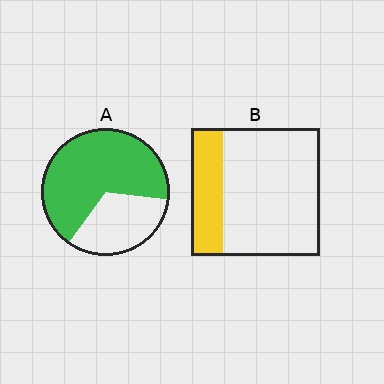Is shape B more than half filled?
No.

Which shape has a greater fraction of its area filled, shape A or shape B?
Shape A.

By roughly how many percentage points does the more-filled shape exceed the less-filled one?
By roughly 40 percentage points (A over B).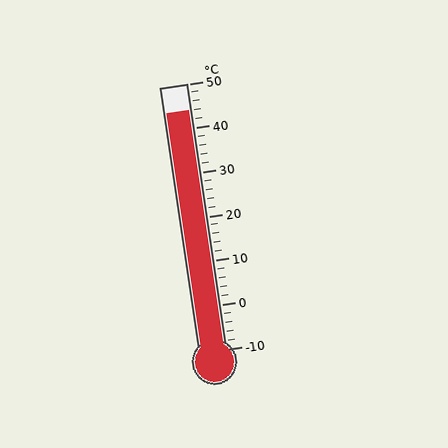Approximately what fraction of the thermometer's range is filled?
The thermometer is filled to approximately 90% of its range.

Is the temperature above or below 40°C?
The temperature is above 40°C.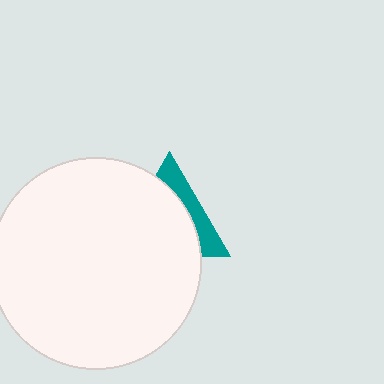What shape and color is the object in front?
The object in front is a white circle.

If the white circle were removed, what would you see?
You would see the complete teal triangle.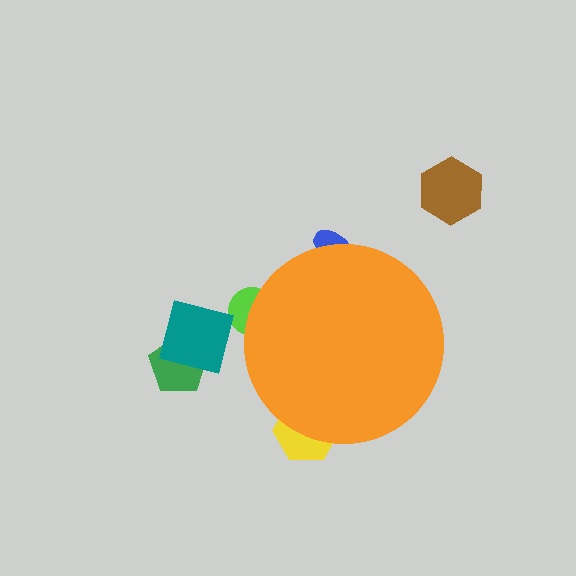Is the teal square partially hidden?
No, the teal square is fully visible.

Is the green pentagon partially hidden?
No, the green pentagon is fully visible.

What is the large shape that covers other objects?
An orange circle.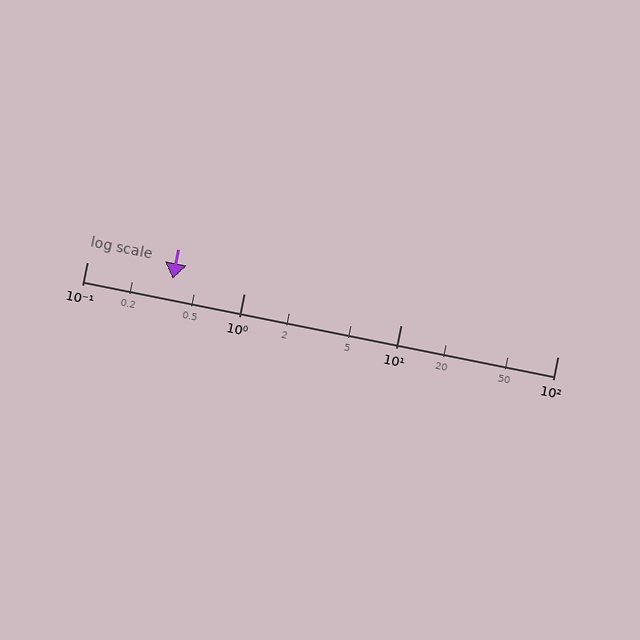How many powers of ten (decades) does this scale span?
The scale spans 3 decades, from 0.1 to 100.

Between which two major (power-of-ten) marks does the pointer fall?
The pointer is between 0.1 and 1.